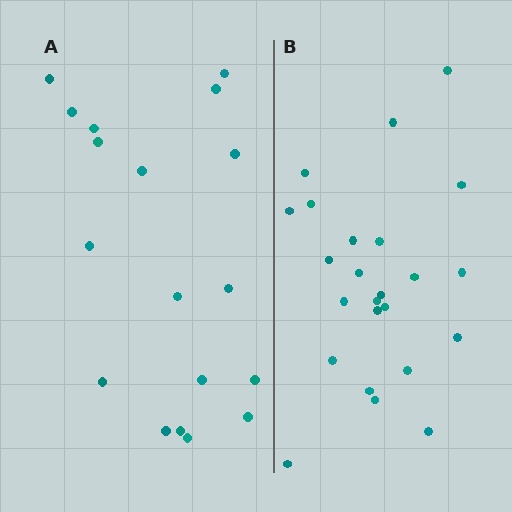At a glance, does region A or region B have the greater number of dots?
Region B (the right region) has more dots.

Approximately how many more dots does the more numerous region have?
Region B has about 6 more dots than region A.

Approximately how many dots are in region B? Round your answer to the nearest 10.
About 20 dots. (The exact count is 24, which rounds to 20.)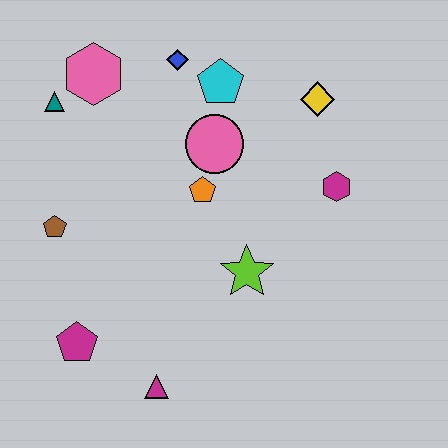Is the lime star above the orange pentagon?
No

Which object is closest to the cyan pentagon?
The blue diamond is closest to the cyan pentagon.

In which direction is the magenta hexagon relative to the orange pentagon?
The magenta hexagon is to the right of the orange pentagon.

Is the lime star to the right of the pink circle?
Yes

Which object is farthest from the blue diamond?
The magenta triangle is farthest from the blue diamond.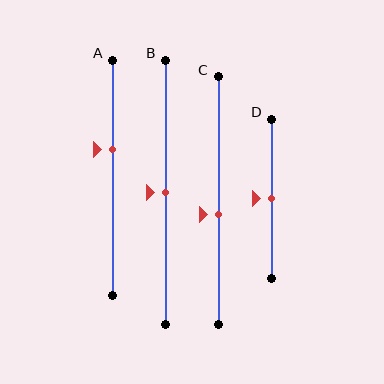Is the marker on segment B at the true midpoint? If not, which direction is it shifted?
Yes, the marker on segment B is at the true midpoint.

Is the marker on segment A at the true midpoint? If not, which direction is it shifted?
No, the marker on segment A is shifted upward by about 12% of the segment length.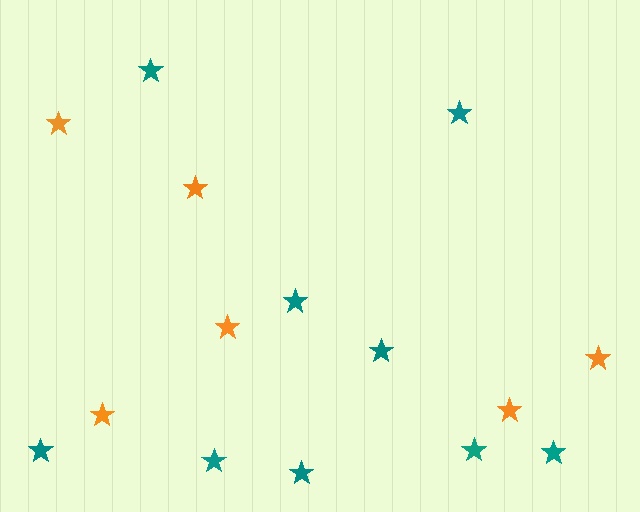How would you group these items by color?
There are 2 groups: one group of orange stars (6) and one group of teal stars (9).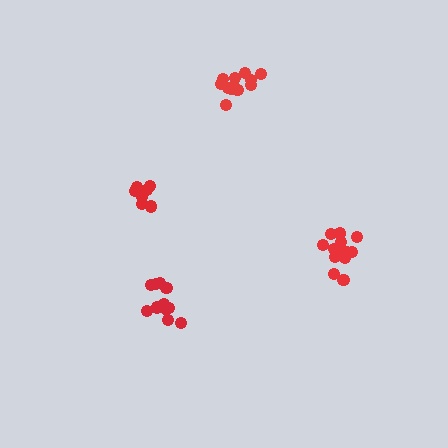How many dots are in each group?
Group 1: 12 dots, Group 2: 9 dots, Group 3: 15 dots, Group 4: 12 dots (48 total).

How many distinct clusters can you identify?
There are 4 distinct clusters.